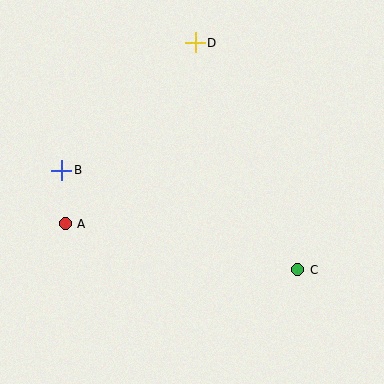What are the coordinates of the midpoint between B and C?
The midpoint between B and C is at (180, 220).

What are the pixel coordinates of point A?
Point A is at (65, 224).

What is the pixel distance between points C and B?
The distance between C and B is 256 pixels.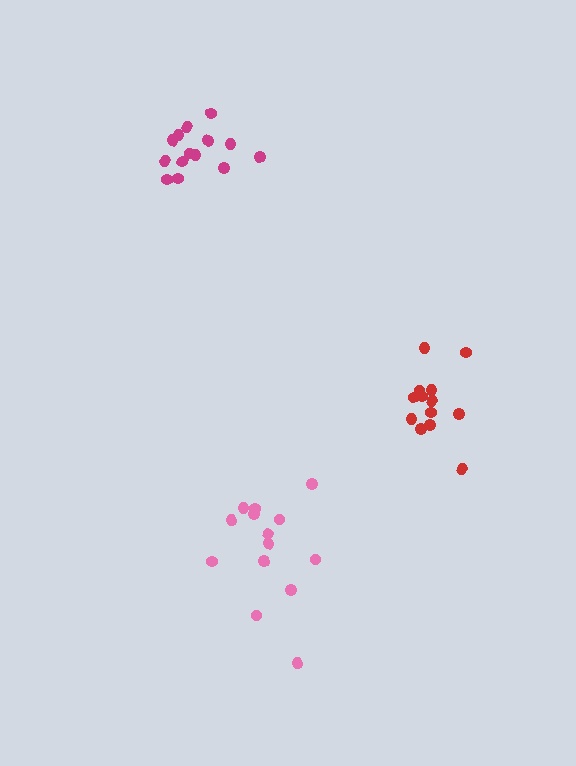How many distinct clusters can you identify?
There are 3 distinct clusters.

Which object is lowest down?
The pink cluster is bottommost.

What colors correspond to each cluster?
The clusters are colored: red, magenta, pink.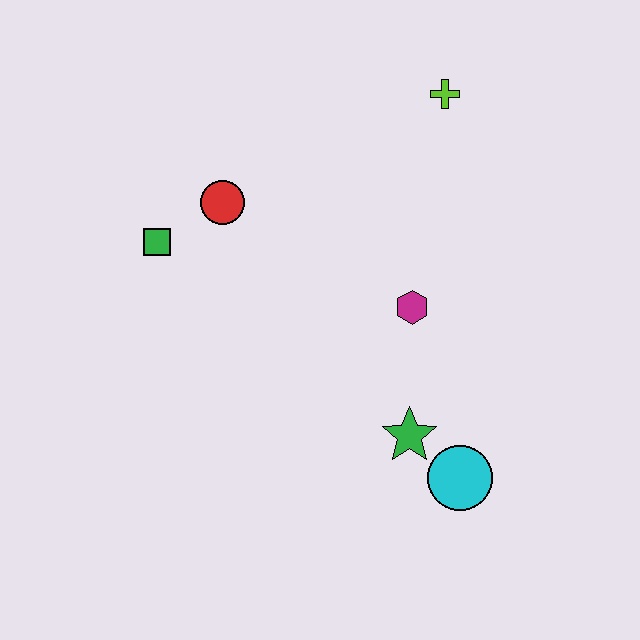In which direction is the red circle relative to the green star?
The red circle is above the green star.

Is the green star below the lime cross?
Yes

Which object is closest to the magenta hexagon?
The green star is closest to the magenta hexagon.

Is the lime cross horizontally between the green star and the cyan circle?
Yes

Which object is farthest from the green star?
The lime cross is farthest from the green star.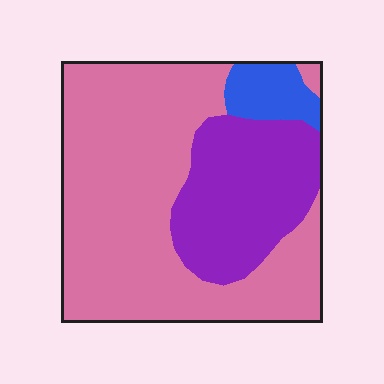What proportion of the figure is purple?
Purple takes up about one quarter (1/4) of the figure.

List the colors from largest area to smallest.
From largest to smallest: pink, purple, blue.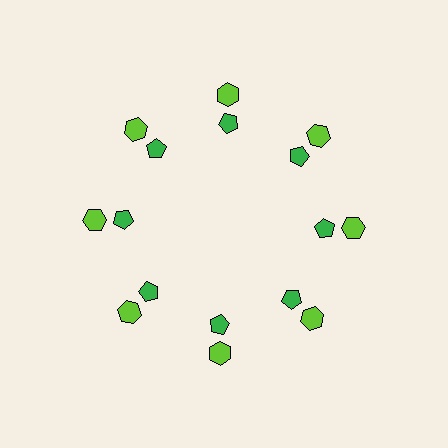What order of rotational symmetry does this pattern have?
This pattern has 8-fold rotational symmetry.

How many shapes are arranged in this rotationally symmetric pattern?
There are 16 shapes, arranged in 8 groups of 2.